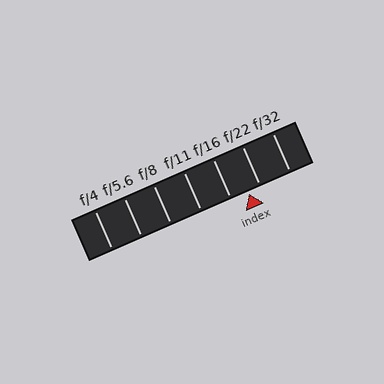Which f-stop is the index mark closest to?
The index mark is closest to f/22.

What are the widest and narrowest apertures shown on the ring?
The widest aperture shown is f/4 and the narrowest is f/32.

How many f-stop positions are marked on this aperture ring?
There are 7 f-stop positions marked.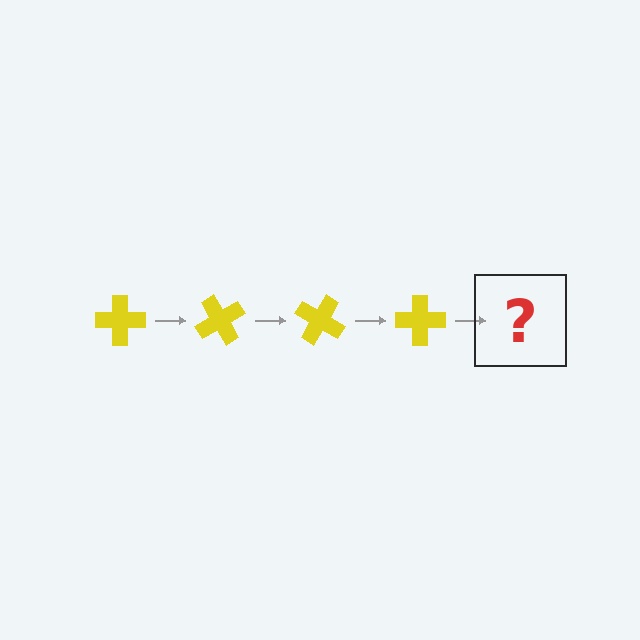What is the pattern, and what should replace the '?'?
The pattern is that the cross rotates 60 degrees each step. The '?' should be a yellow cross rotated 240 degrees.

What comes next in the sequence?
The next element should be a yellow cross rotated 240 degrees.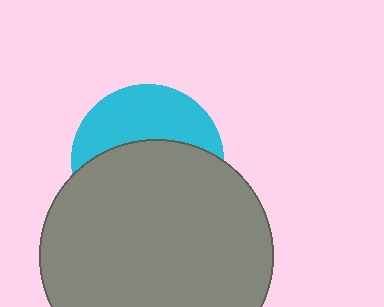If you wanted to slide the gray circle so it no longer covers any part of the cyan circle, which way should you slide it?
Slide it down — that is the most direct way to separate the two shapes.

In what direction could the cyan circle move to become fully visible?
The cyan circle could move up. That would shift it out from behind the gray circle entirely.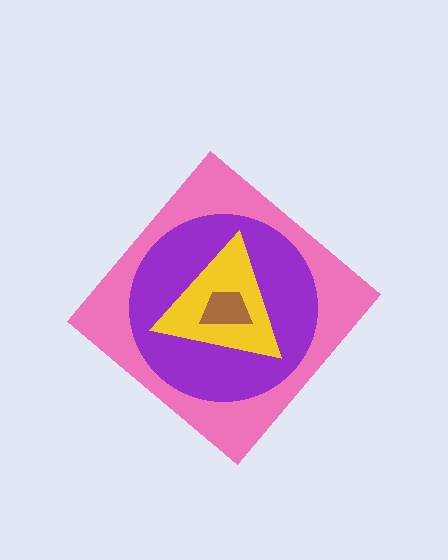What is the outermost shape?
The pink diamond.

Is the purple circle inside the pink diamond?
Yes.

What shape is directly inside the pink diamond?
The purple circle.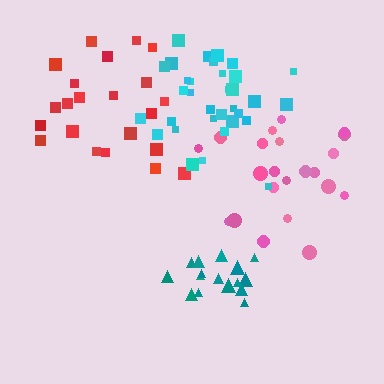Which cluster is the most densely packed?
Teal.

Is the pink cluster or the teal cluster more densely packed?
Teal.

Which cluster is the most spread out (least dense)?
Pink.